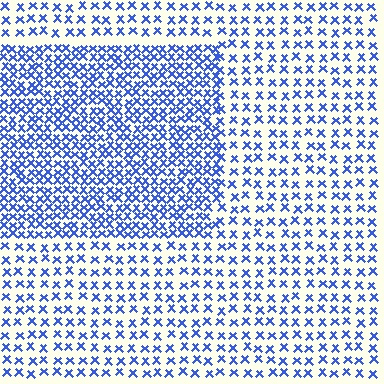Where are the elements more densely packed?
The elements are more densely packed inside the rectangle boundary.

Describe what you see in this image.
The image contains small blue elements arranged at two different densities. A rectangle-shaped region is visible where the elements are more densely packed than the surrounding area.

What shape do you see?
I see a rectangle.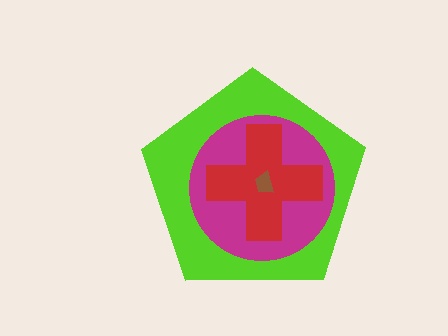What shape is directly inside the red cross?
The brown trapezoid.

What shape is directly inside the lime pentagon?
The magenta circle.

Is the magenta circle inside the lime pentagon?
Yes.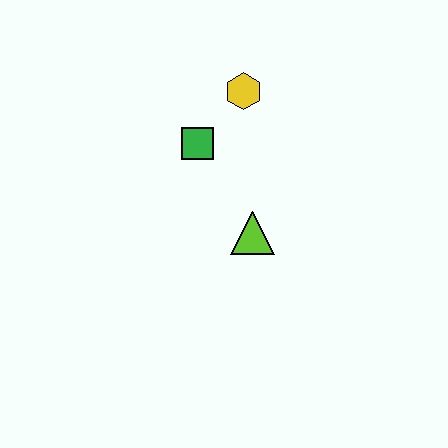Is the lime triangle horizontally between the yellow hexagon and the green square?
No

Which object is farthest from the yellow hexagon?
The lime triangle is farthest from the yellow hexagon.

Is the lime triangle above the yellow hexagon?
No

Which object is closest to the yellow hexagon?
The green square is closest to the yellow hexagon.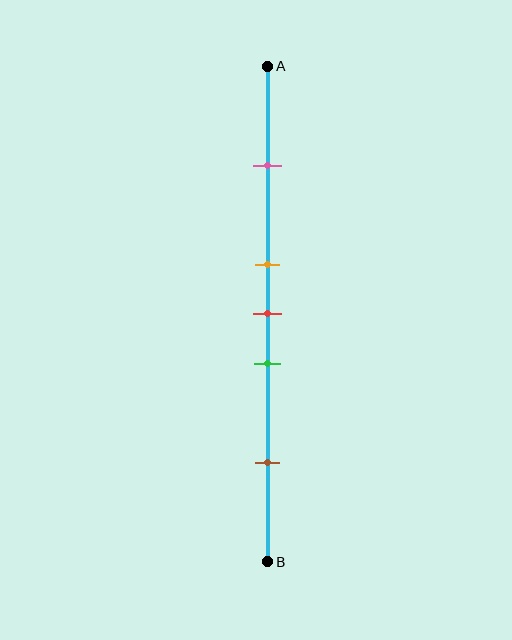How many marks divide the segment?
There are 5 marks dividing the segment.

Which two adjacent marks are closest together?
The orange and red marks are the closest adjacent pair.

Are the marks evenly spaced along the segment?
No, the marks are not evenly spaced.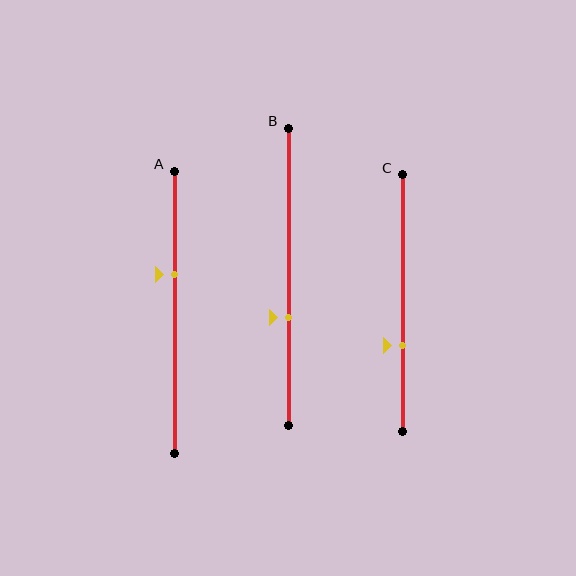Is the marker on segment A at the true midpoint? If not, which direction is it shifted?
No, the marker on segment A is shifted upward by about 13% of the segment length.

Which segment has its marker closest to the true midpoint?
Segment A has its marker closest to the true midpoint.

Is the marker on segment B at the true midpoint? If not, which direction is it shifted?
No, the marker on segment B is shifted downward by about 14% of the segment length.